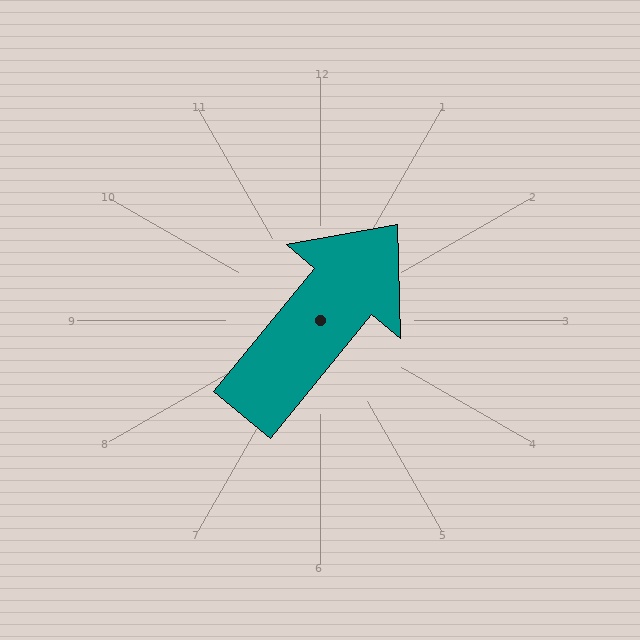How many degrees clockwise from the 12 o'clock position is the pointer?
Approximately 39 degrees.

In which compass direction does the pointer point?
Northeast.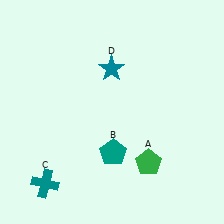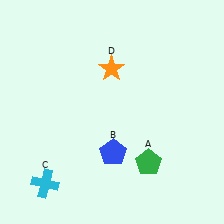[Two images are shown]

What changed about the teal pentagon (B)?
In Image 1, B is teal. In Image 2, it changed to blue.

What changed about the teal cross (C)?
In Image 1, C is teal. In Image 2, it changed to cyan.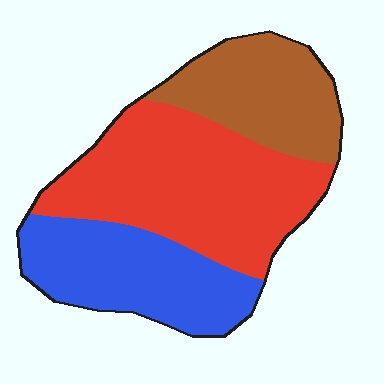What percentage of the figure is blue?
Blue covers 30% of the figure.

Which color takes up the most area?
Red, at roughly 45%.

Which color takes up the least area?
Brown, at roughly 25%.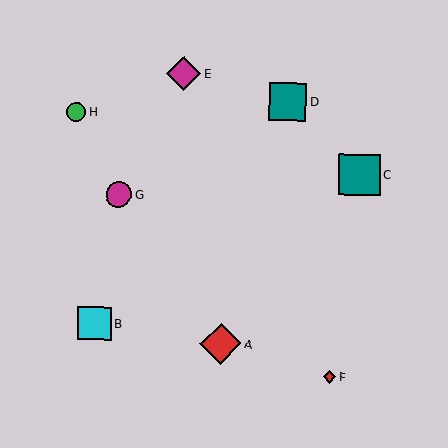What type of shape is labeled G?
Shape G is a magenta circle.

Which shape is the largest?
The teal square (labeled C) is the largest.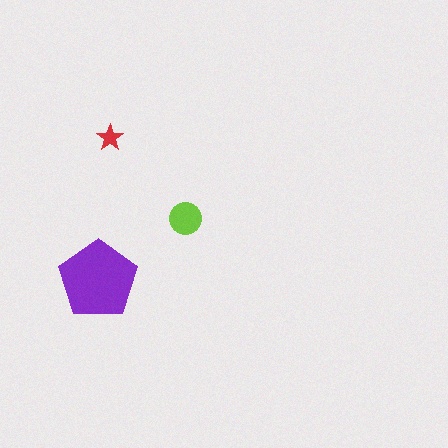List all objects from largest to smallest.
The purple pentagon, the lime circle, the red star.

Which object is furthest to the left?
The purple pentagon is leftmost.